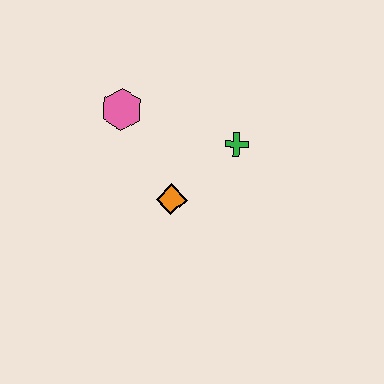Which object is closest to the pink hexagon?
The orange diamond is closest to the pink hexagon.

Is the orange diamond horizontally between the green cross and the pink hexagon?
Yes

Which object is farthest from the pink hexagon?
The green cross is farthest from the pink hexagon.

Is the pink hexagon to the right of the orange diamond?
No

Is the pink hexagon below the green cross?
No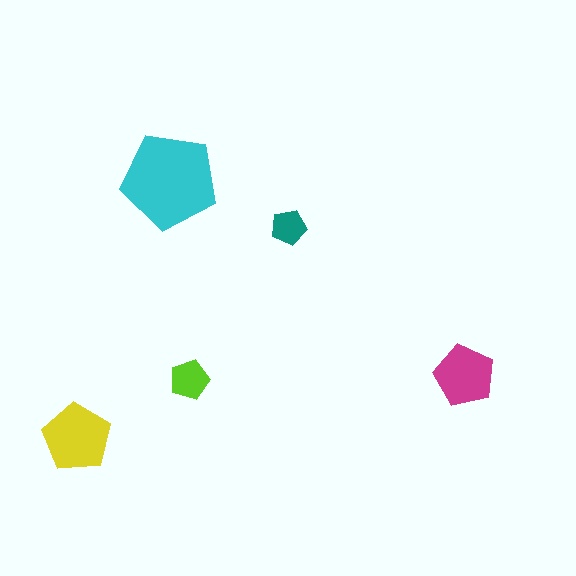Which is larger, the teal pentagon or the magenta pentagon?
The magenta one.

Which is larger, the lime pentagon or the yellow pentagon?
The yellow one.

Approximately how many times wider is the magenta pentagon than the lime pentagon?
About 1.5 times wider.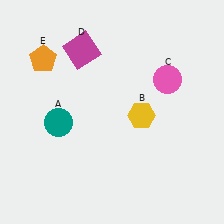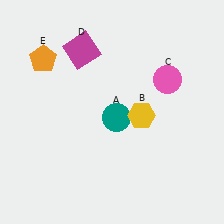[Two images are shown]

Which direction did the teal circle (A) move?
The teal circle (A) moved right.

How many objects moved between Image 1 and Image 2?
1 object moved between the two images.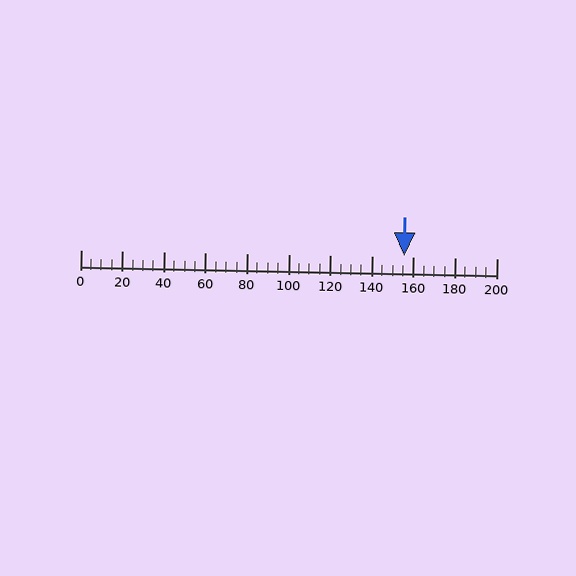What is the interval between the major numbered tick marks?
The major tick marks are spaced 20 units apart.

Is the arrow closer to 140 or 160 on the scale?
The arrow is closer to 160.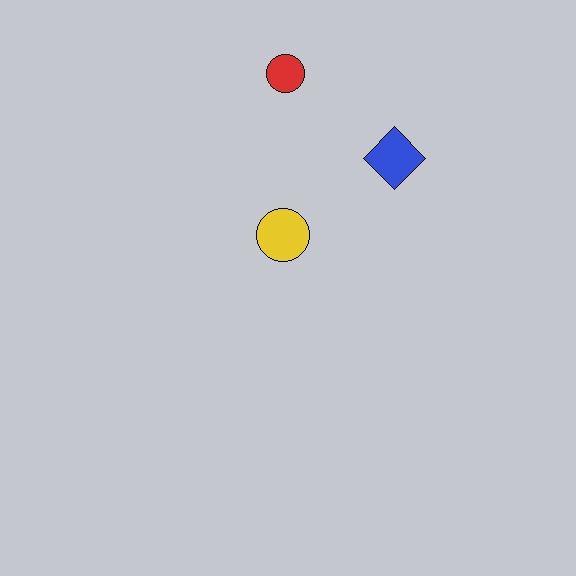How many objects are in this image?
There are 3 objects.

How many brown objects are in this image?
There are no brown objects.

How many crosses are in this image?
There are no crosses.